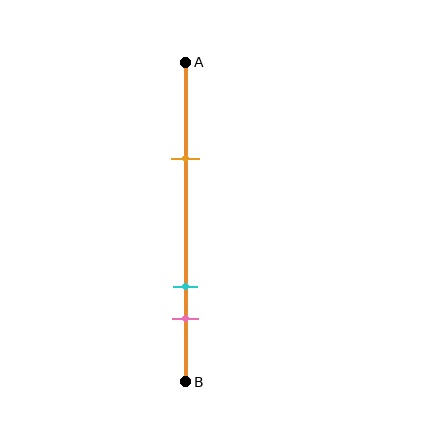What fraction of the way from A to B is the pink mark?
The pink mark is approximately 80% (0.8) of the way from A to B.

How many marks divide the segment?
There are 3 marks dividing the segment.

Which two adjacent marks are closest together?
The cyan and pink marks are the closest adjacent pair.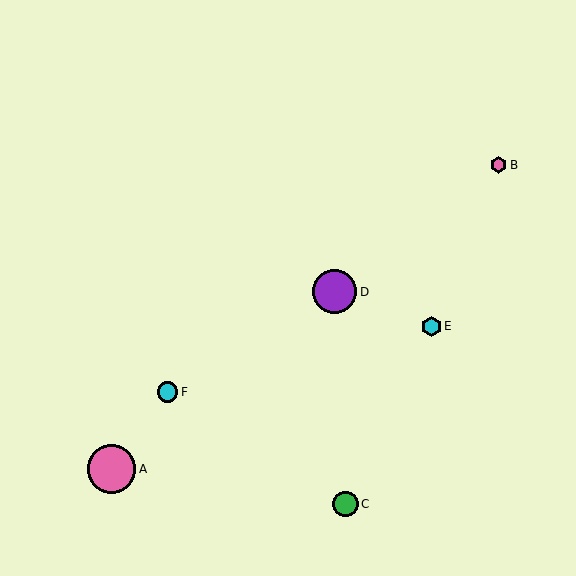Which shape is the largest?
The pink circle (labeled A) is the largest.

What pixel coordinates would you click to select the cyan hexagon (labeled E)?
Click at (431, 326) to select the cyan hexagon E.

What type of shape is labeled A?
Shape A is a pink circle.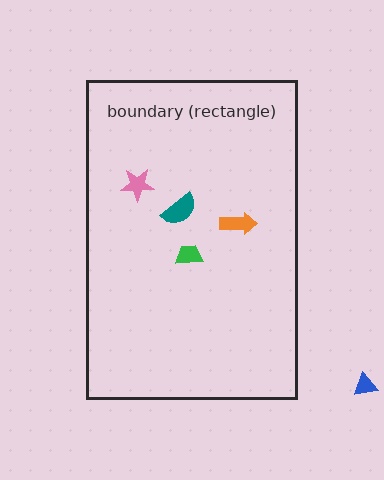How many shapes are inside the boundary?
4 inside, 1 outside.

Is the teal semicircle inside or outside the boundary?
Inside.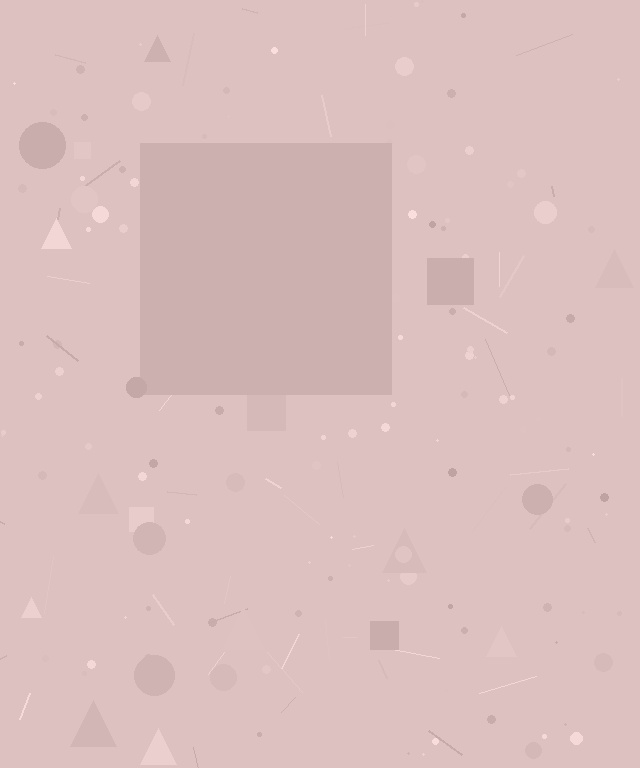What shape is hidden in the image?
A square is hidden in the image.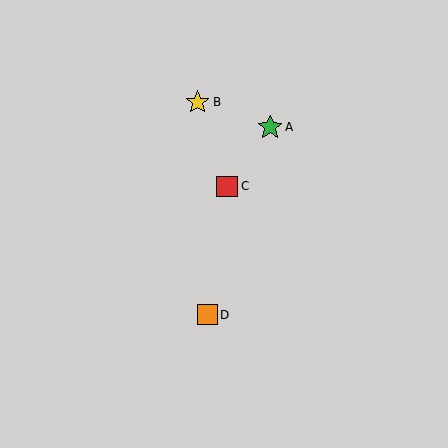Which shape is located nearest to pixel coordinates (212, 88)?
The yellow star (labeled B) at (198, 102) is nearest to that location.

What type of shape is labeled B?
Shape B is a yellow star.